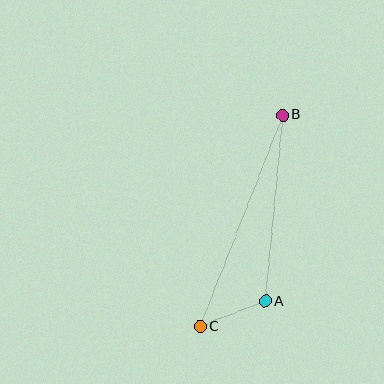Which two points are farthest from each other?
Points B and C are farthest from each other.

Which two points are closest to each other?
Points A and C are closest to each other.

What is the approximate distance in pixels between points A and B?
The distance between A and B is approximately 187 pixels.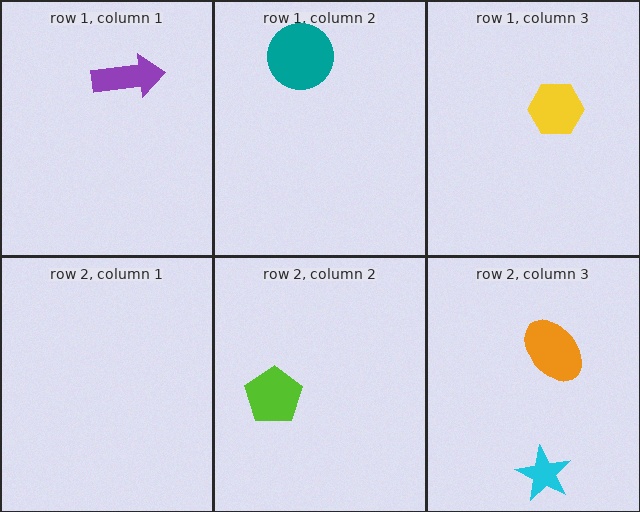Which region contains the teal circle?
The row 1, column 2 region.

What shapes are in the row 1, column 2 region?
The teal circle.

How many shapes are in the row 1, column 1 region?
1.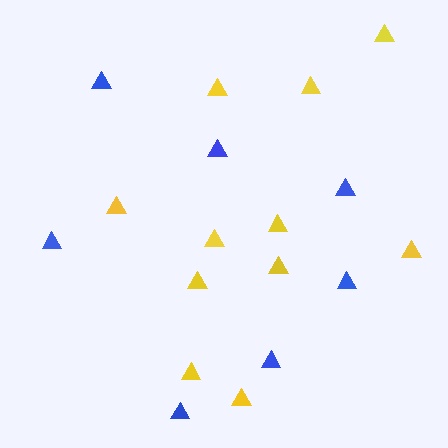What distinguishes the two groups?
There are 2 groups: one group of yellow triangles (11) and one group of blue triangles (7).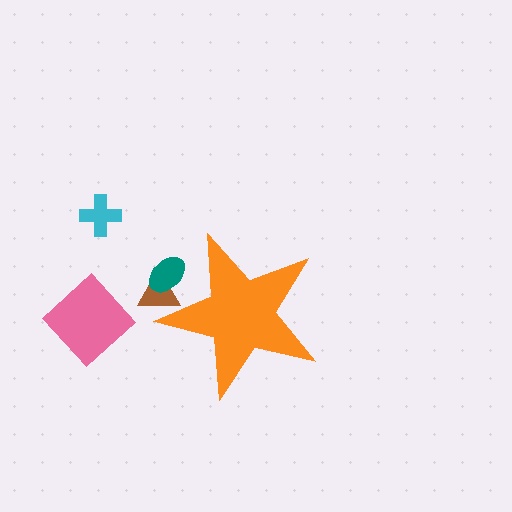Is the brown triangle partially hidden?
Yes, the brown triangle is partially hidden behind the orange star.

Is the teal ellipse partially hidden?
Yes, the teal ellipse is partially hidden behind the orange star.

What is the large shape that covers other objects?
An orange star.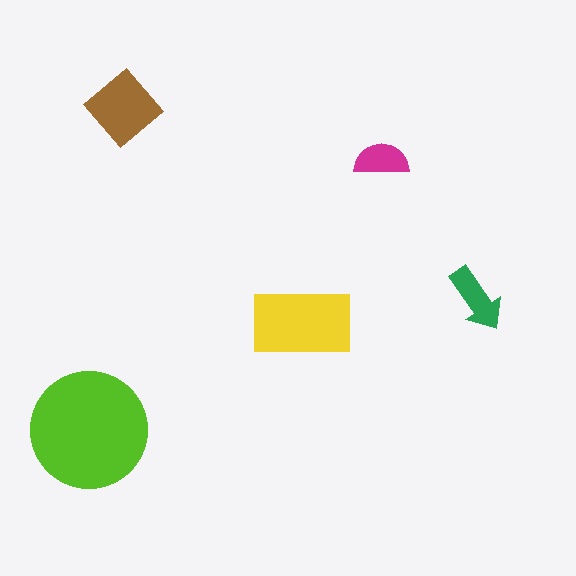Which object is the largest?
The lime circle.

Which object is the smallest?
The magenta semicircle.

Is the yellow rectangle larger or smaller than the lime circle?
Smaller.